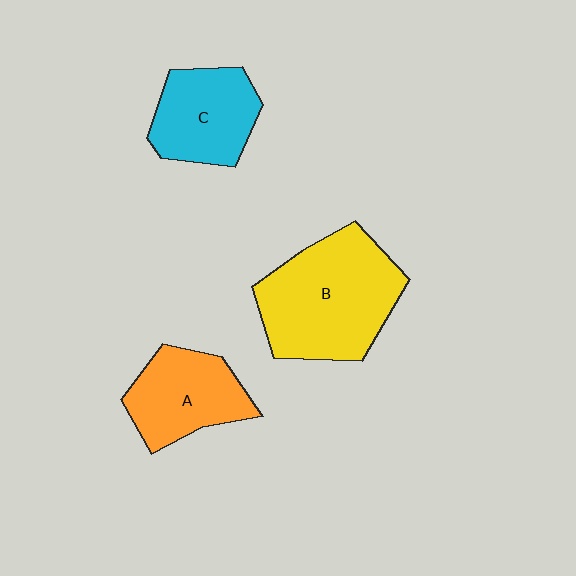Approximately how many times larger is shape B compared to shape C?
Approximately 1.6 times.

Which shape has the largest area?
Shape B (yellow).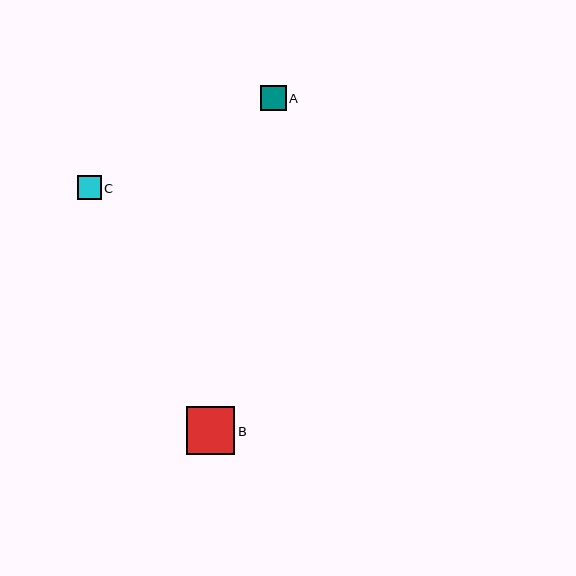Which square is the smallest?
Square C is the smallest with a size of approximately 24 pixels.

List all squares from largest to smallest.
From largest to smallest: B, A, C.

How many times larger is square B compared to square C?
Square B is approximately 2.0 times the size of square C.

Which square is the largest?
Square B is the largest with a size of approximately 49 pixels.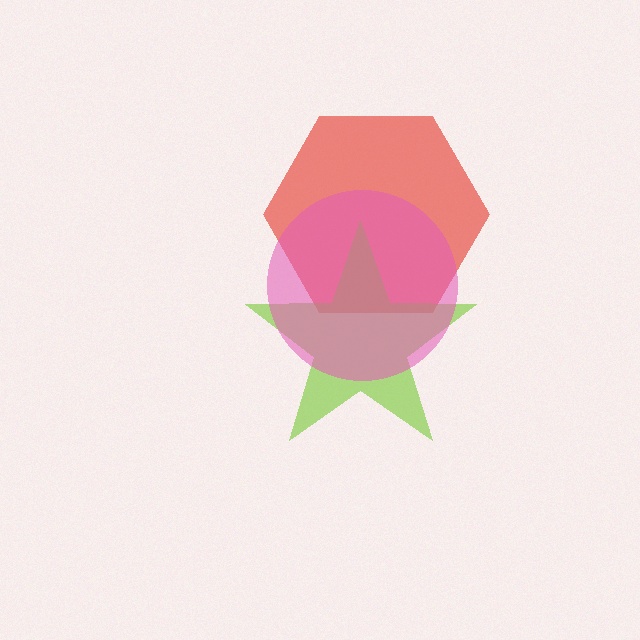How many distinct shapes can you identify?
There are 3 distinct shapes: a red hexagon, a lime star, a pink circle.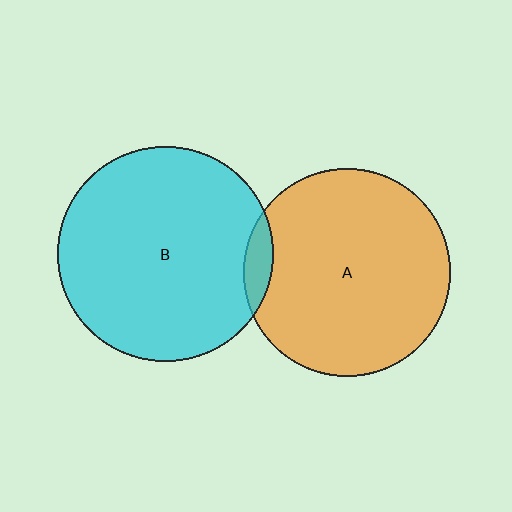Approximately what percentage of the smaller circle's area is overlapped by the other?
Approximately 5%.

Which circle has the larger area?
Circle B (cyan).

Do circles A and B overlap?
Yes.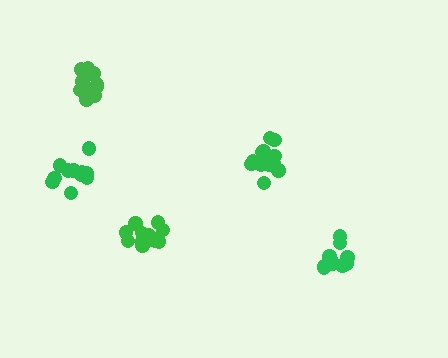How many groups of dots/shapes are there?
There are 5 groups.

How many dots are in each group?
Group 1: 11 dots, Group 2: 10 dots, Group 3: 15 dots, Group 4: 13 dots, Group 5: 16 dots (65 total).